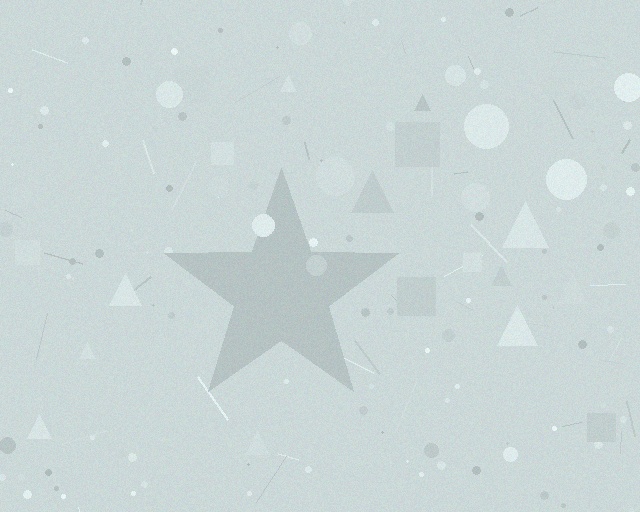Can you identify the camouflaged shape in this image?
The camouflaged shape is a star.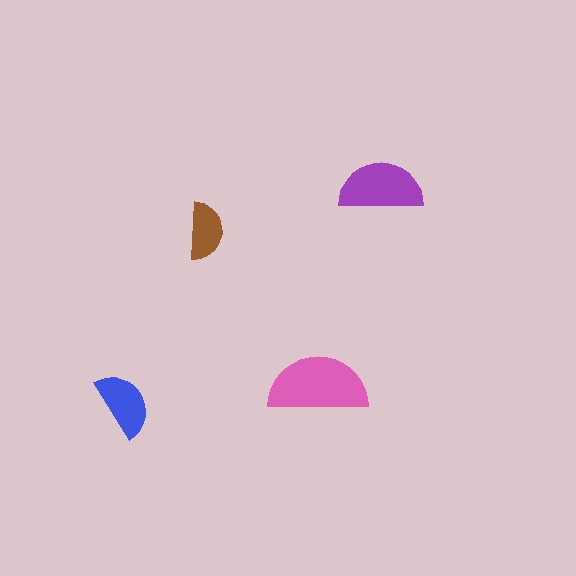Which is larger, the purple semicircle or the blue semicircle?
The purple one.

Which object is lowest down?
The blue semicircle is bottommost.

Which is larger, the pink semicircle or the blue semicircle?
The pink one.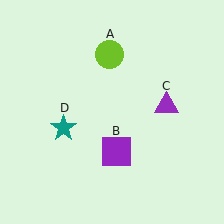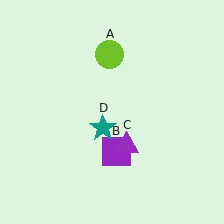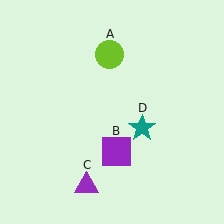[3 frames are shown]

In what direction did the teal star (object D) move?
The teal star (object D) moved right.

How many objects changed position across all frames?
2 objects changed position: purple triangle (object C), teal star (object D).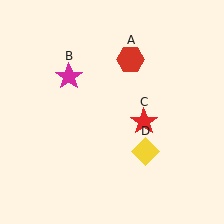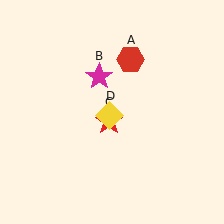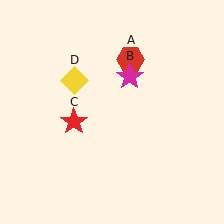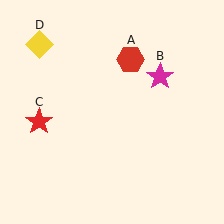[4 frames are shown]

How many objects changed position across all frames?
3 objects changed position: magenta star (object B), red star (object C), yellow diamond (object D).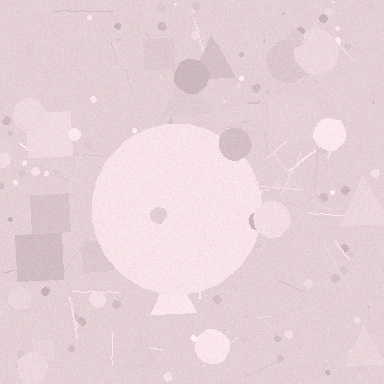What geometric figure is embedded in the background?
A circle is embedded in the background.